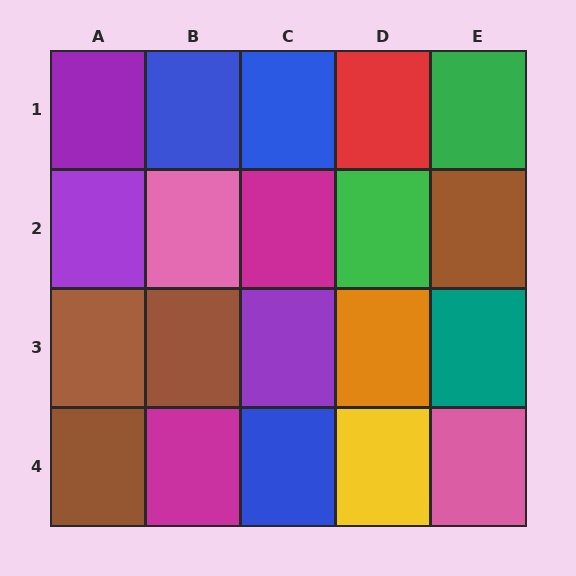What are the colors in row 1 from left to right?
Purple, blue, blue, red, green.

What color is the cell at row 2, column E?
Brown.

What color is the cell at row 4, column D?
Yellow.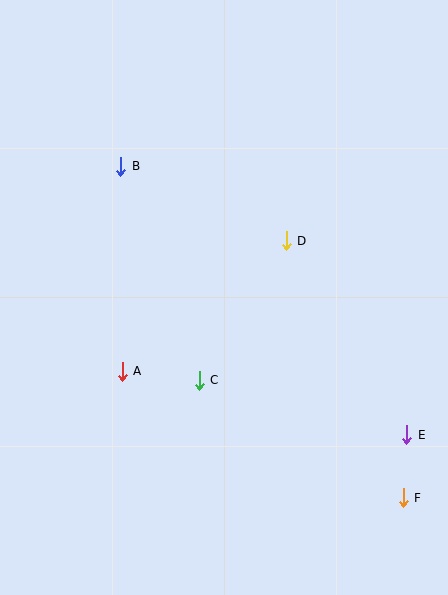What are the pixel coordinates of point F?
Point F is at (403, 498).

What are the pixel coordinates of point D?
Point D is at (286, 241).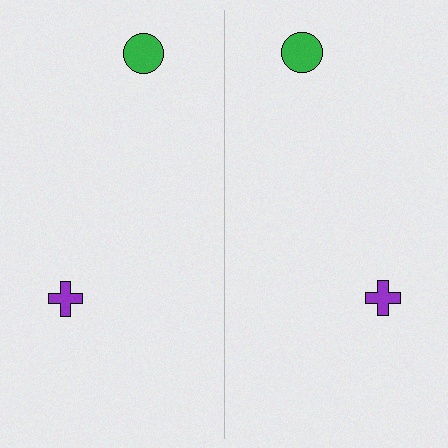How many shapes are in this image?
There are 4 shapes in this image.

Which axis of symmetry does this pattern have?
The pattern has a vertical axis of symmetry running through the center of the image.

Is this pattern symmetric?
Yes, this pattern has bilateral (reflection) symmetry.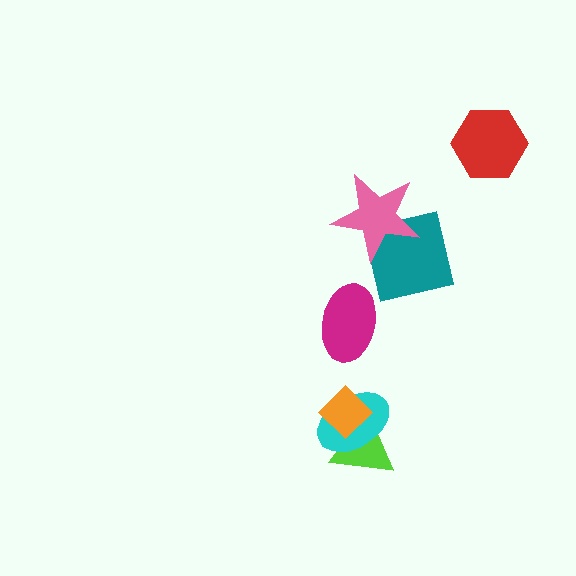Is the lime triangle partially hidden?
Yes, it is partially covered by another shape.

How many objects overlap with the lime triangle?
2 objects overlap with the lime triangle.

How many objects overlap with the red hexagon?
0 objects overlap with the red hexagon.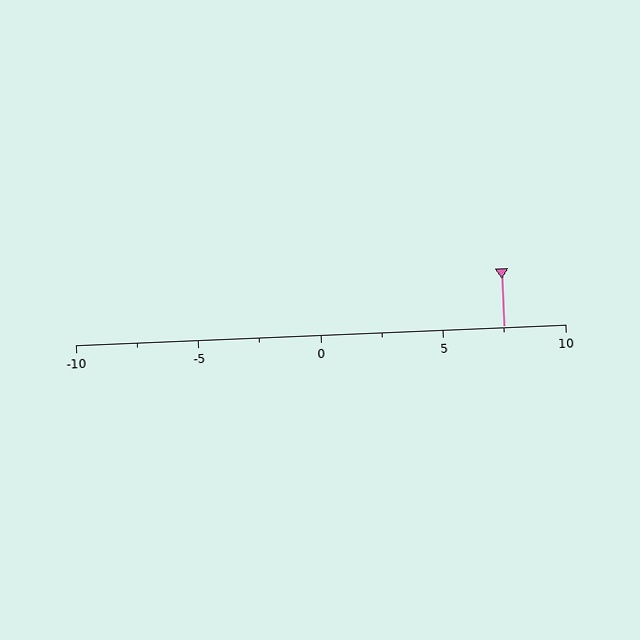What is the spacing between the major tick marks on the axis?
The major ticks are spaced 5 apart.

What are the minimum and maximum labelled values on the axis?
The axis runs from -10 to 10.